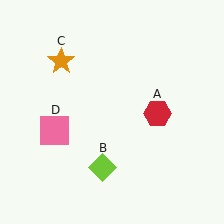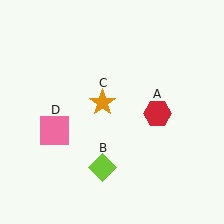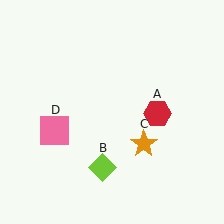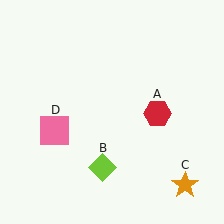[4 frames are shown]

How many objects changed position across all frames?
1 object changed position: orange star (object C).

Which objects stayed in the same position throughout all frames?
Red hexagon (object A) and lime diamond (object B) and pink square (object D) remained stationary.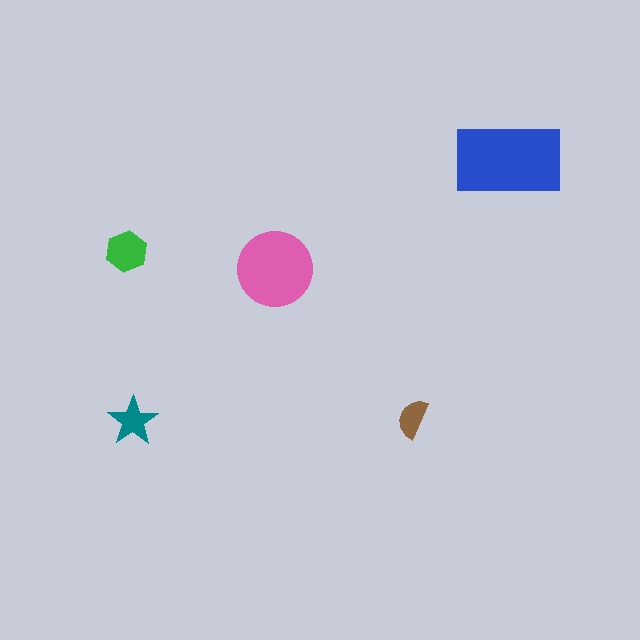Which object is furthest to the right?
The blue rectangle is rightmost.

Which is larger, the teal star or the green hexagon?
The green hexagon.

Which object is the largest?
The blue rectangle.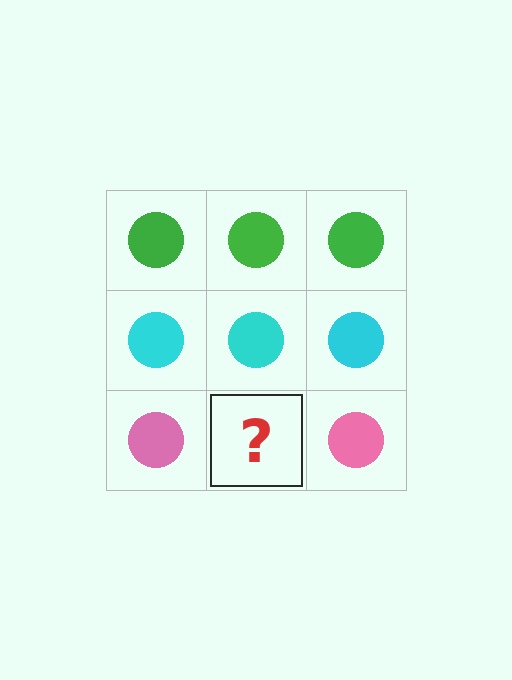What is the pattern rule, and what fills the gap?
The rule is that each row has a consistent color. The gap should be filled with a pink circle.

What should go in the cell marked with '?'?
The missing cell should contain a pink circle.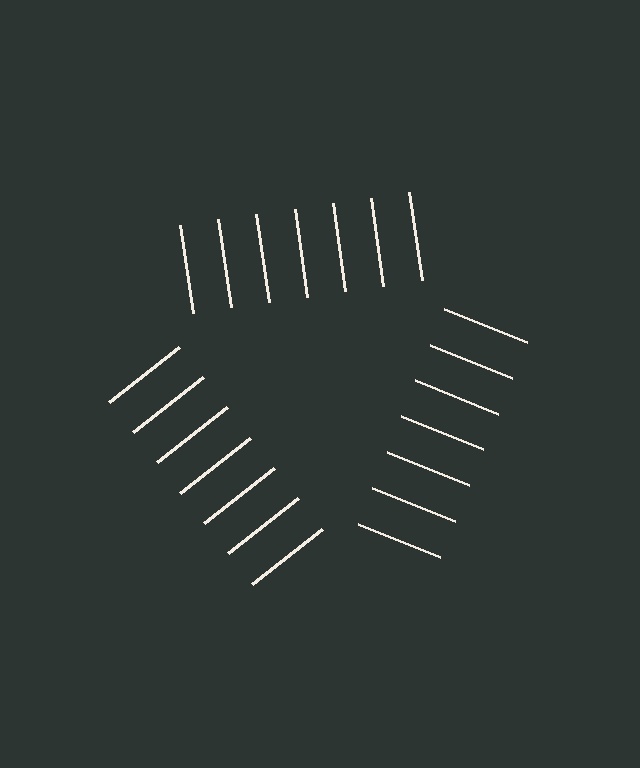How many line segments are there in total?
21 — 7 along each of the 3 edges.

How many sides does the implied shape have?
3 sides — the line-ends trace a triangle.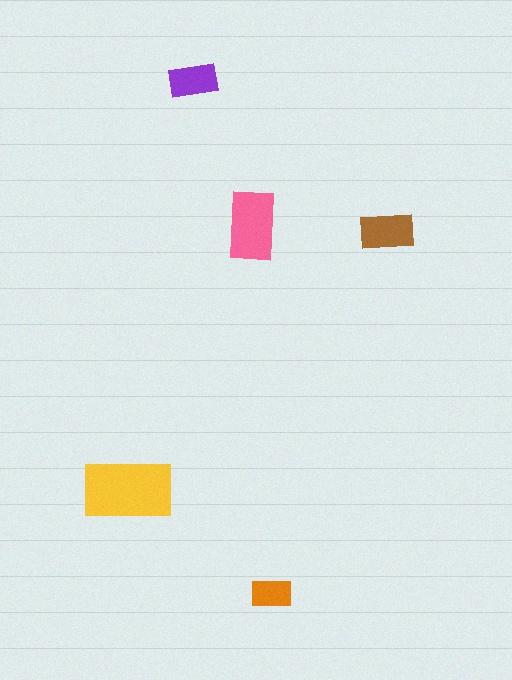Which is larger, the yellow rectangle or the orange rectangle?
The yellow one.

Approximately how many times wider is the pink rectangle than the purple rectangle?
About 1.5 times wider.